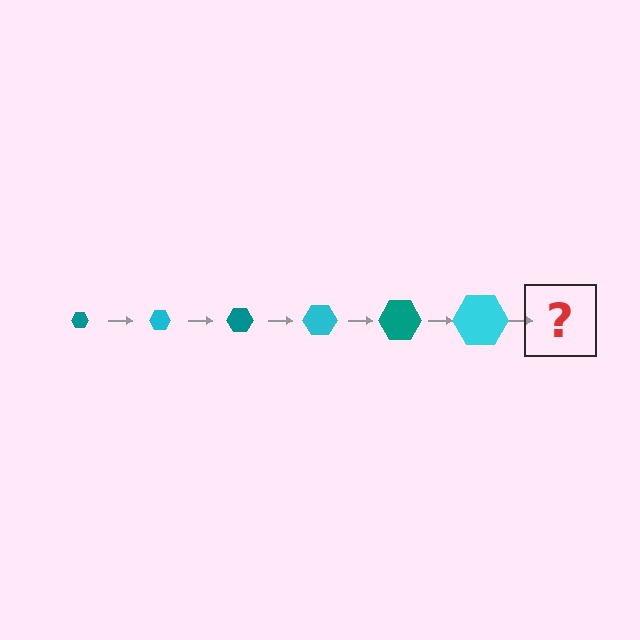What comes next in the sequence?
The next element should be a teal hexagon, larger than the previous one.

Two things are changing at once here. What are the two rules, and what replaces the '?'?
The two rules are that the hexagon grows larger each step and the color cycles through teal and cyan. The '?' should be a teal hexagon, larger than the previous one.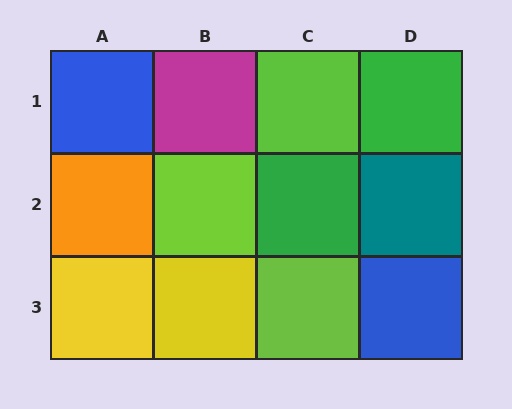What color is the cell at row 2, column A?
Orange.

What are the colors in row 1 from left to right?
Blue, magenta, lime, green.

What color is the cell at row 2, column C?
Green.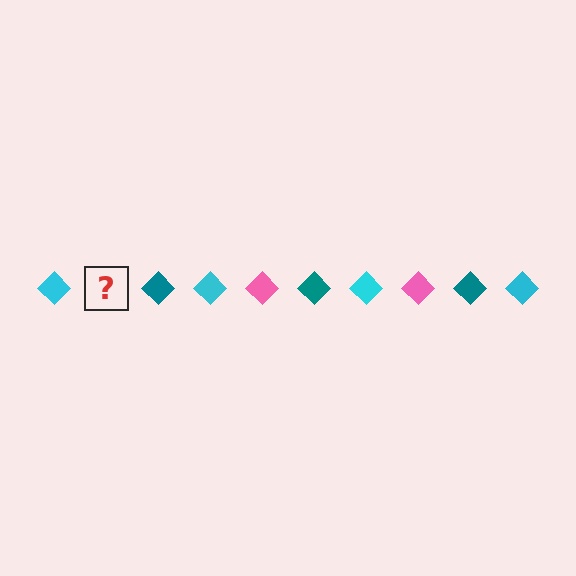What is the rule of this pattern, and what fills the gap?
The rule is that the pattern cycles through cyan, pink, teal diamonds. The gap should be filled with a pink diamond.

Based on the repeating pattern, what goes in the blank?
The blank should be a pink diamond.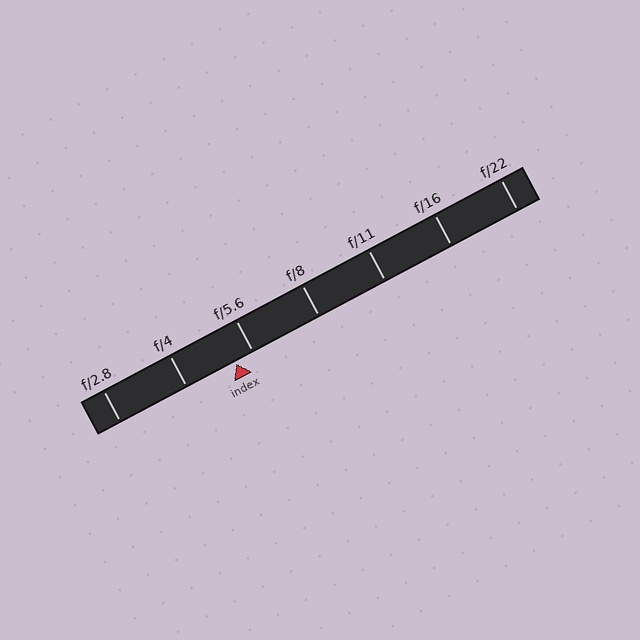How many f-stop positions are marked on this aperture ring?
There are 7 f-stop positions marked.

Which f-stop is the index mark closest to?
The index mark is closest to f/5.6.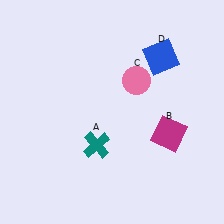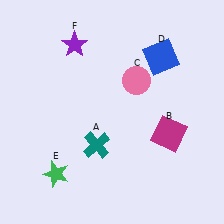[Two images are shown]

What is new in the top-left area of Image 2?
A purple star (F) was added in the top-left area of Image 2.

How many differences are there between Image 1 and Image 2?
There are 2 differences between the two images.